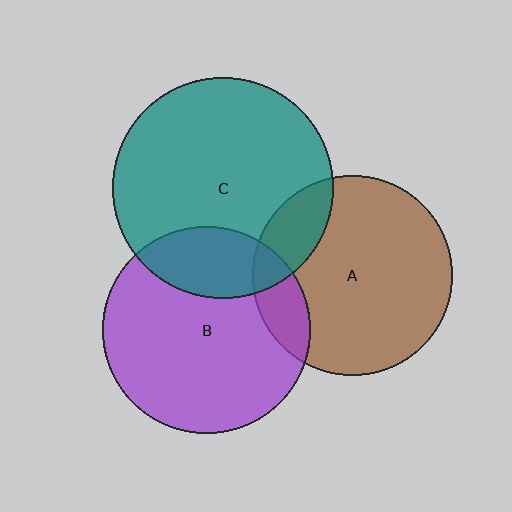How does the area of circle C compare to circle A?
Approximately 1.2 times.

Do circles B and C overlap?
Yes.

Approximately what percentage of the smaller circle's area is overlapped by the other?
Approximately 25%.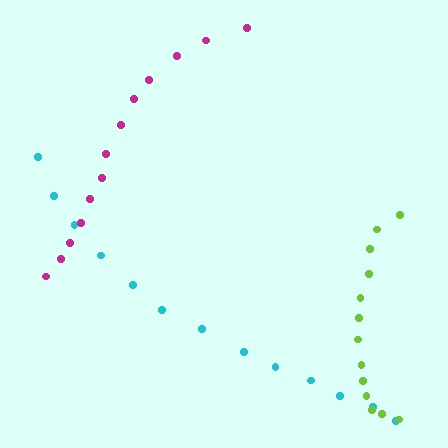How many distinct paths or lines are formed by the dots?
There are 3 distinct paths.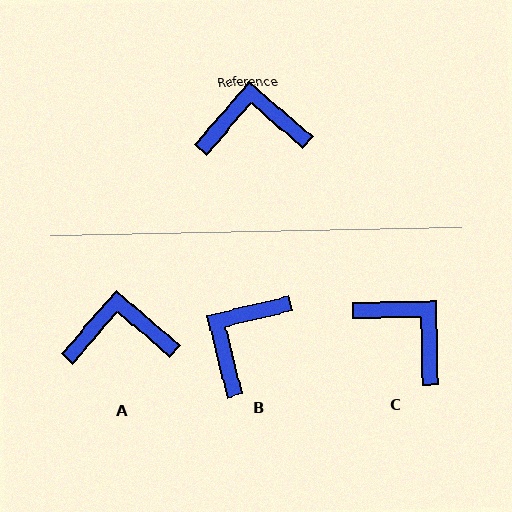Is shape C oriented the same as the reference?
No, it is off by about 48 degrees.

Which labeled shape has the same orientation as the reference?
A.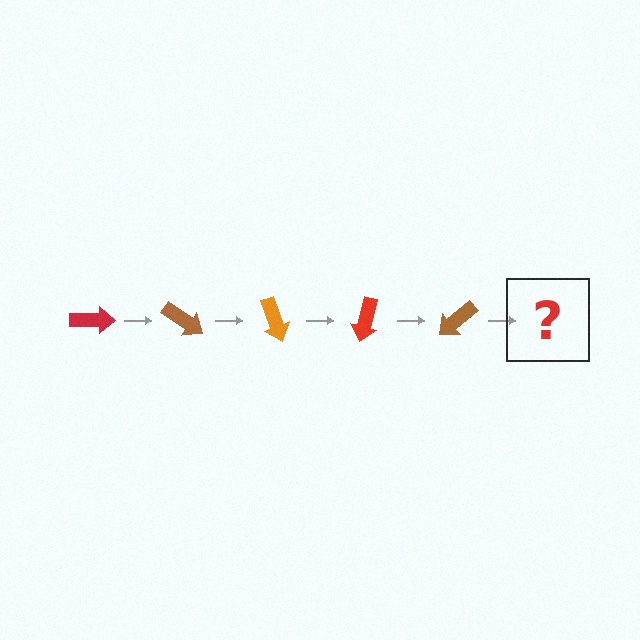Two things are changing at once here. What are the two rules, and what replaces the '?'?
The two rules are that it rotates 35 degrees each step and the color cycles through red, brown, and orange. The '?' should be an orange arrow, rotated 175 degrees from the start.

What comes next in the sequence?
The next element should be an orange arrow, rotated 175 degrees from the start.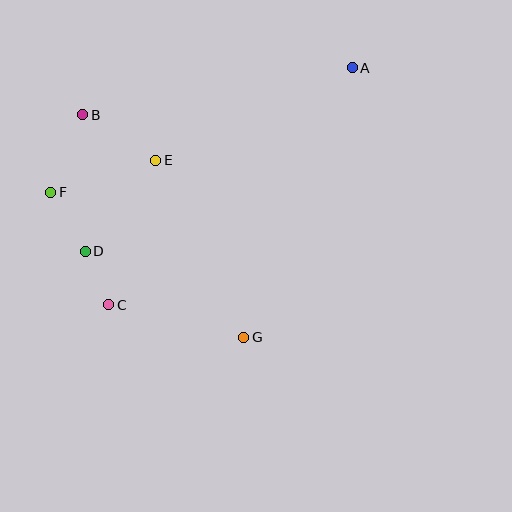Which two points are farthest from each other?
Points A and C are farthest from each other.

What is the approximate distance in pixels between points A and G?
The distance between A and G is approximately 290 pixels.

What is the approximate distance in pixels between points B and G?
The distance between B and G is approximately 274 pixels.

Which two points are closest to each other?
Points C and D are closest to each other.